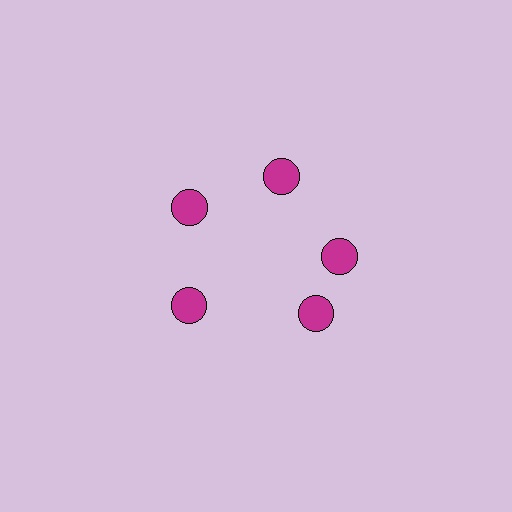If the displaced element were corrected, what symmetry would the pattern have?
It would have 5-fold rotational symmetry — the pattern would map onto itself every 72 degrees.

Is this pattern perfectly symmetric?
No. The 5 magenta circles are arranged in a ring, but one element near the 5 o'clock position is rotated out of alignment along the ring, breaking the 5-fold rotational symmetry.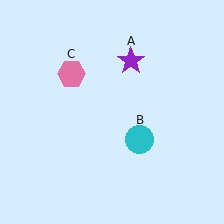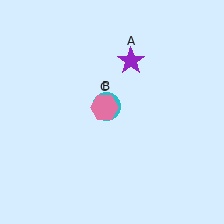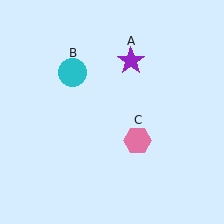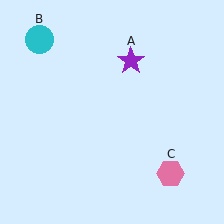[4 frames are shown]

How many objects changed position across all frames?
2 objects changed position: cyan circle (object B), pink hexagon (object C).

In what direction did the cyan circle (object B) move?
The cyan circle (object B) moved up and to the left.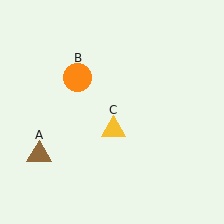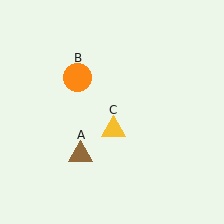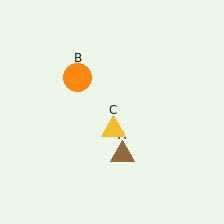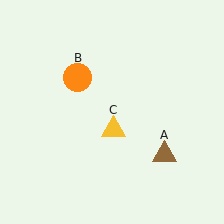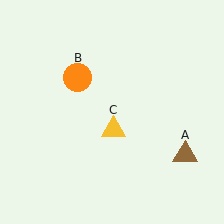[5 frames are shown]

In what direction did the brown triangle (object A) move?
The brown triangle (object A) moved right.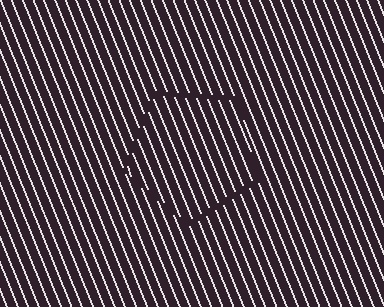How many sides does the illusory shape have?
5 sides — the line-ends trace a pentagon.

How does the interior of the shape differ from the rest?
The interior of the shape contains the same grating, shifted by half a period — the contour is defined by the phase discontinuity where line-ends from the inner and outer gratings abut.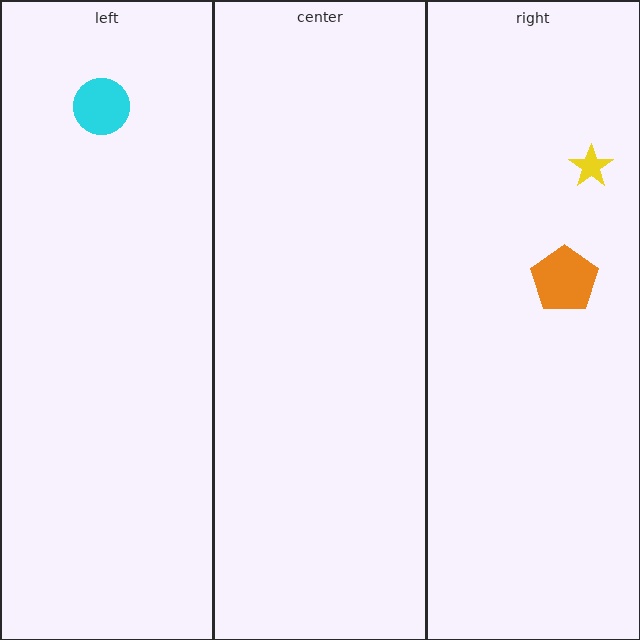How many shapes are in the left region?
1.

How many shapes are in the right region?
2.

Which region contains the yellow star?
The right region.